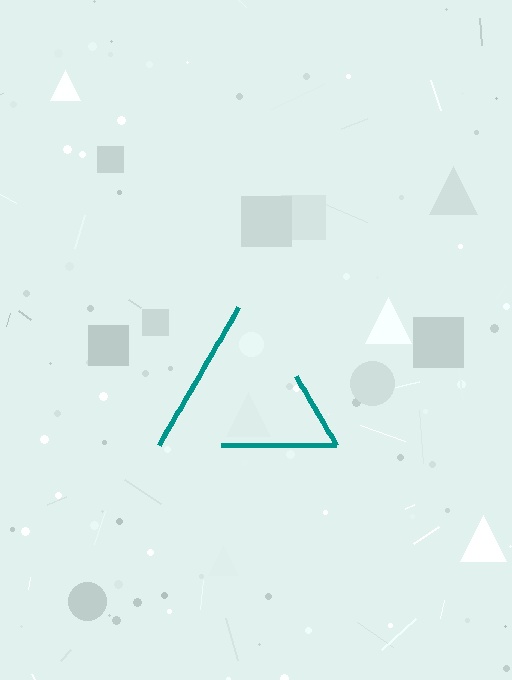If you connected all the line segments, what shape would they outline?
They would outline a triangle.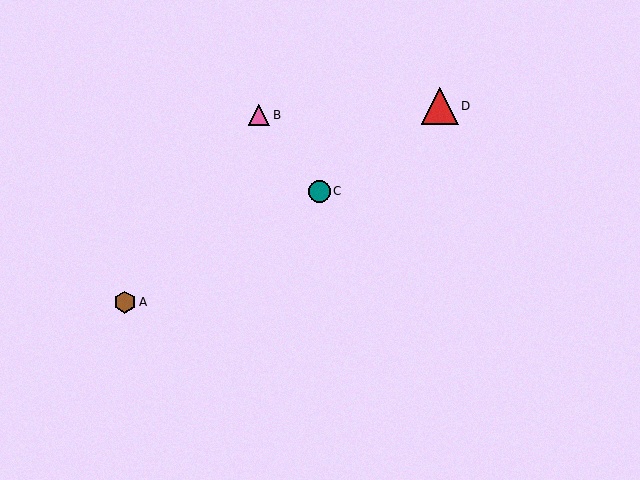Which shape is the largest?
The red triangle (labeled D) is the largest.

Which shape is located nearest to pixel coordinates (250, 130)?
The pink triangle (labeled B) at (259, 115) is nearest to that location.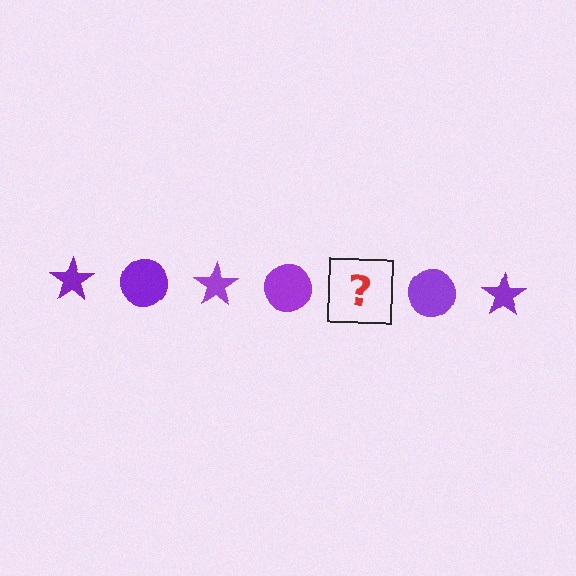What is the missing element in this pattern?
The missing element is a purple star.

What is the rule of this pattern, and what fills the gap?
The rule is that the pattern cycles through star, circle shapes in purple. The gap should be filled with a purple star.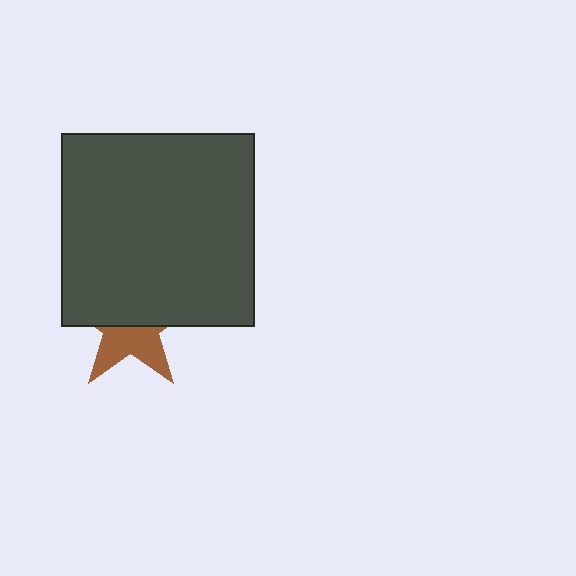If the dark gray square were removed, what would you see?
You would see the complete brown star.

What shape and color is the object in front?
The object in front is a dark gray square.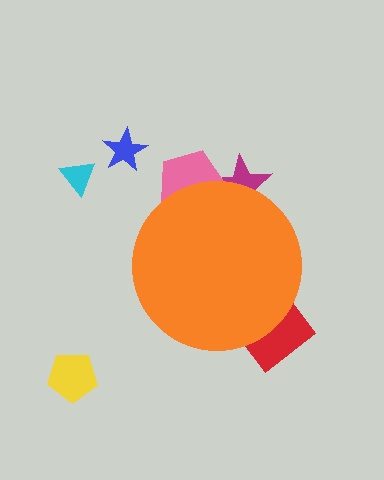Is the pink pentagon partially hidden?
Yes, the pink pentagon is partially hidden behind the orange circle.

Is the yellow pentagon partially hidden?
No, the yellow pentagon is fully visible.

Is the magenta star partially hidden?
Yes, the magenta star is partially hidden behind the orange circle.